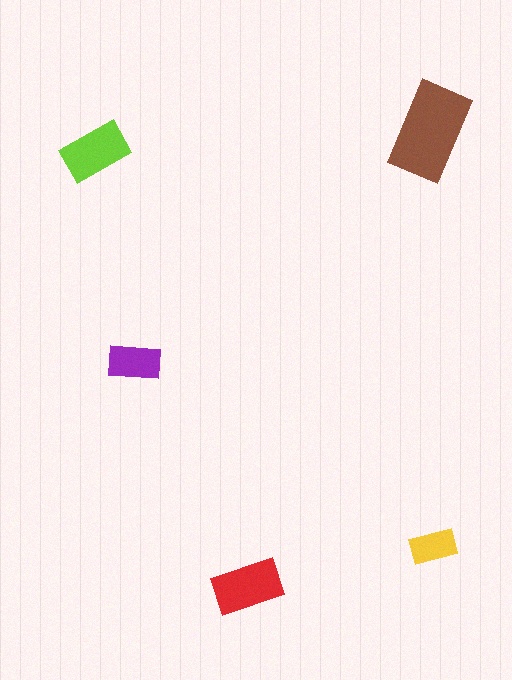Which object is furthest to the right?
The yellow rectangle is rightmost.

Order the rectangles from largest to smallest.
the brown one, the red one, the lime one, the purple one, the yellow one.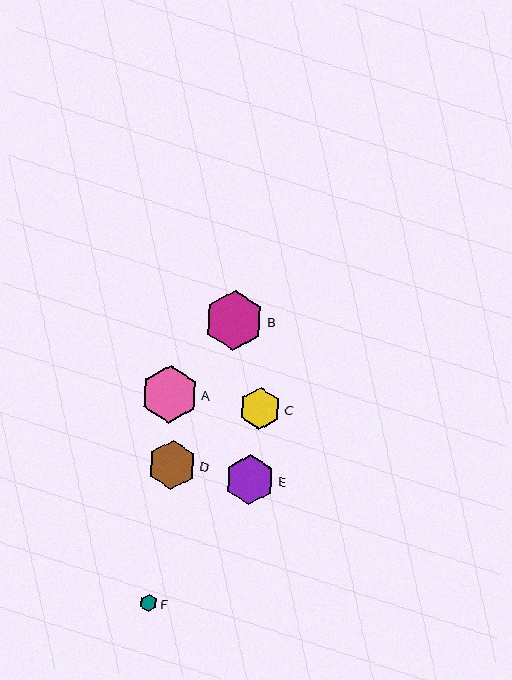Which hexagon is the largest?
Hexagon B is the largest with a size of approximately 59 pixels.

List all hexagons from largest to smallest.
From largest to smallest: B, A, E, D, C, F.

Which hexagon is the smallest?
Hexagon F is the smallest with a size of approximately 17 pixels.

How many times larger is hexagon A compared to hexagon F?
Hexagon A is approximately 3.3 times the size of hexagon F.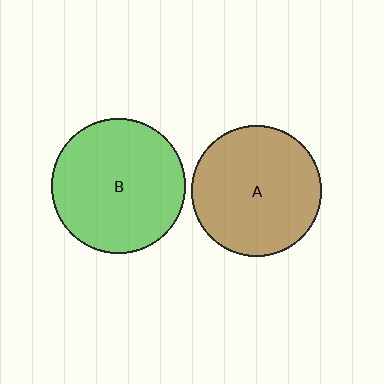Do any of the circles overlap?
No, none of the circles overlap.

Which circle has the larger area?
Circle B (green).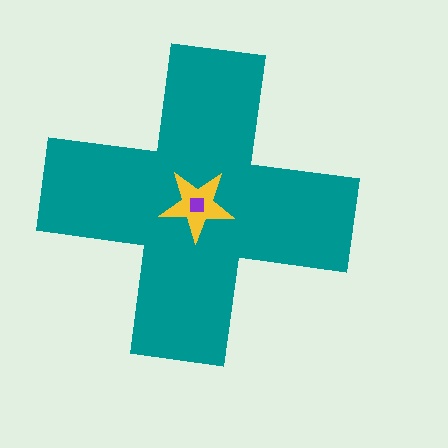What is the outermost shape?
The teal cross.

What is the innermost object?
The purple square.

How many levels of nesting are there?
3.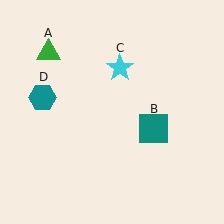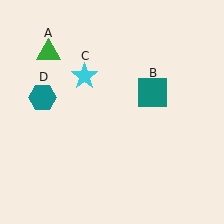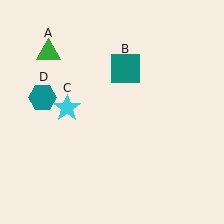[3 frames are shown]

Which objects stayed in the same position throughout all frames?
Green triangle (object A) and teal hexagon (object D) remained stationary.